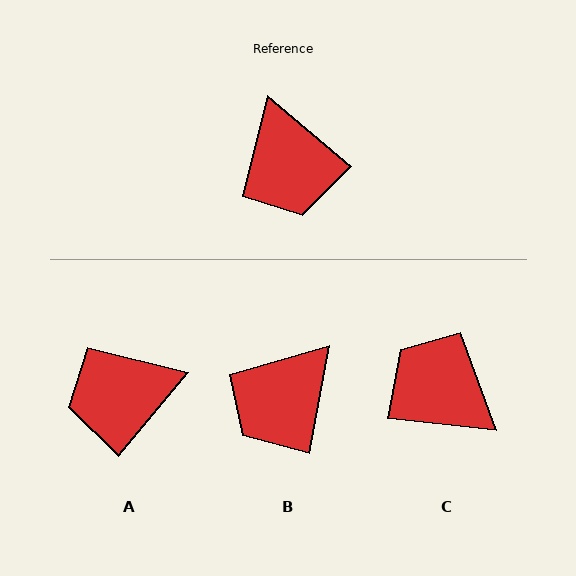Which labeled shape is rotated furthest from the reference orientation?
C, about 146 degrees away.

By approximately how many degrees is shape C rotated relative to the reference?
Approximately 146 degrees clockwise.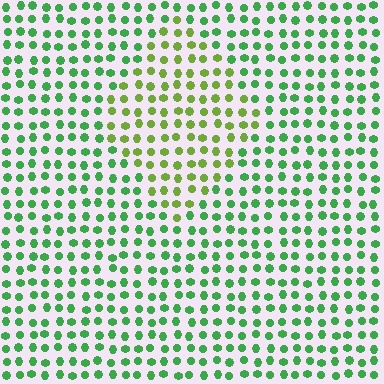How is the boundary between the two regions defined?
The boundary is defined purely by a slight shift in hue (about 37 degrees). Spacing, size, and orientation are identical on both sides.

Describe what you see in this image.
The image is filled with small green elements in a uniform arrangement. A diamond-shaped region is visible where the elements are tinted to a slightly different hue, forming a subtle color boundary.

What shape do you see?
I see a diamond.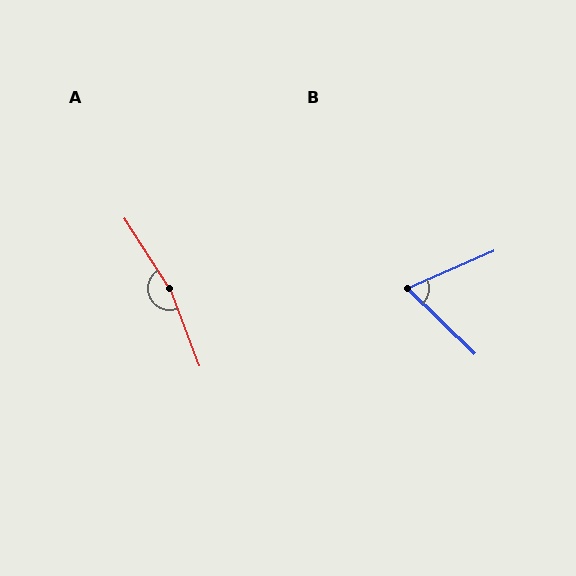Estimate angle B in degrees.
Approximately 67 degrees.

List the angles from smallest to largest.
B (67°), A (168°).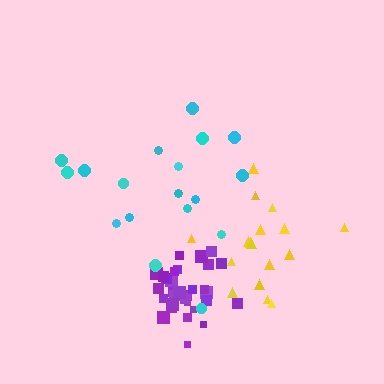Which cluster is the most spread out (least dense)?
Cyan.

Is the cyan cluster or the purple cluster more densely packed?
Purple.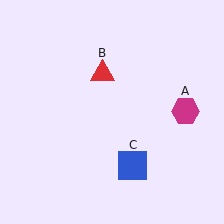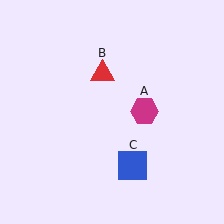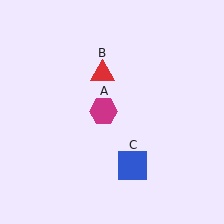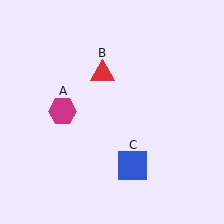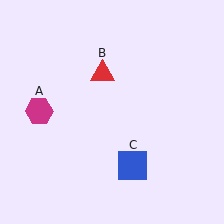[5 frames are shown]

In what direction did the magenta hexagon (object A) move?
The magenta hexagon (object A) moved left.